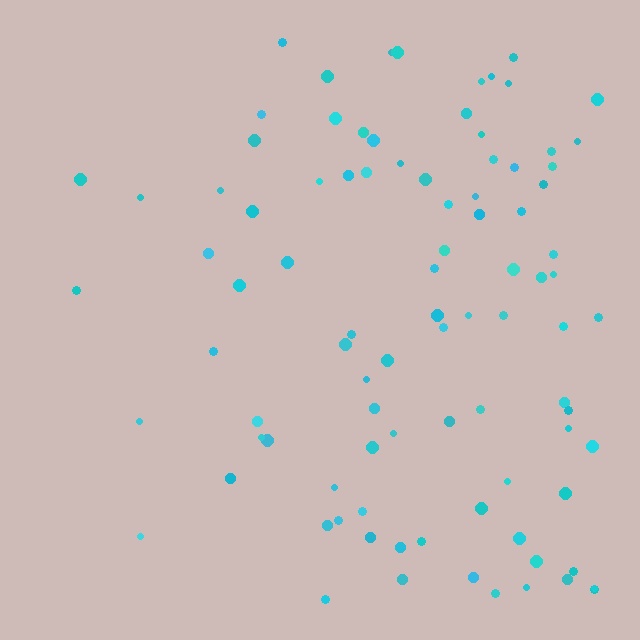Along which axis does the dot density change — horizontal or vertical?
Horizontal.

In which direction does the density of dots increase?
From left to right, with the right side densest.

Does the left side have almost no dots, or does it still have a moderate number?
Still a moderate number, just noticeably fewer than the right.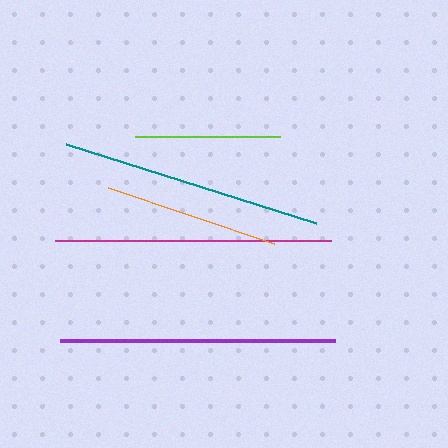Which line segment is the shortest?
The lime line is the shortest at approximately 145 pixels.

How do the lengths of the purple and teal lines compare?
The purple and teal lines are approximately the same length.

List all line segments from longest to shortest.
From longest to shortest: magenta, purple, teal, orange, lime.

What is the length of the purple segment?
The purple segment is approximately 275 pixels long.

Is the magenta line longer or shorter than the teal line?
The magenta line is longer than the teal line.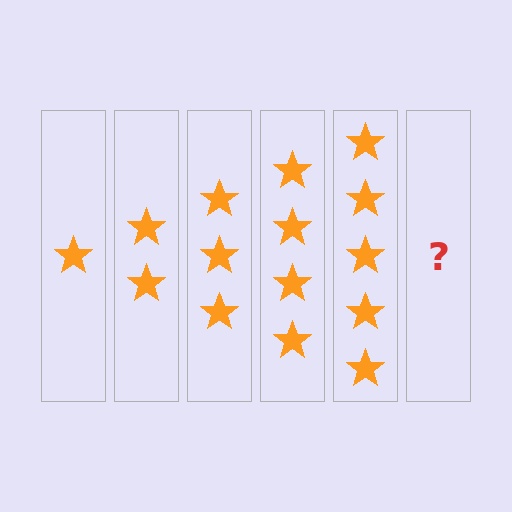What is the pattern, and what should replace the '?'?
The pattern is that each step adds one more star. The '?' should be 6 stars.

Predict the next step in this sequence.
The next step is 6 stars.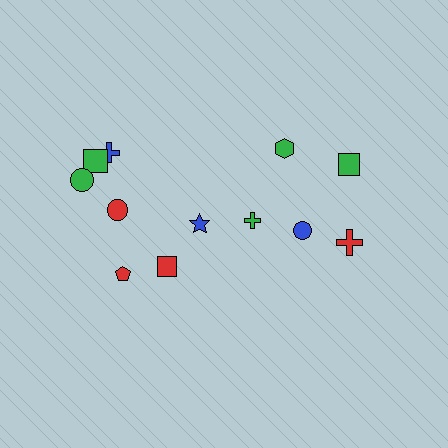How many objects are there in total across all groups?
There are 12 objects.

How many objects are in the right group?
There are 5 objects.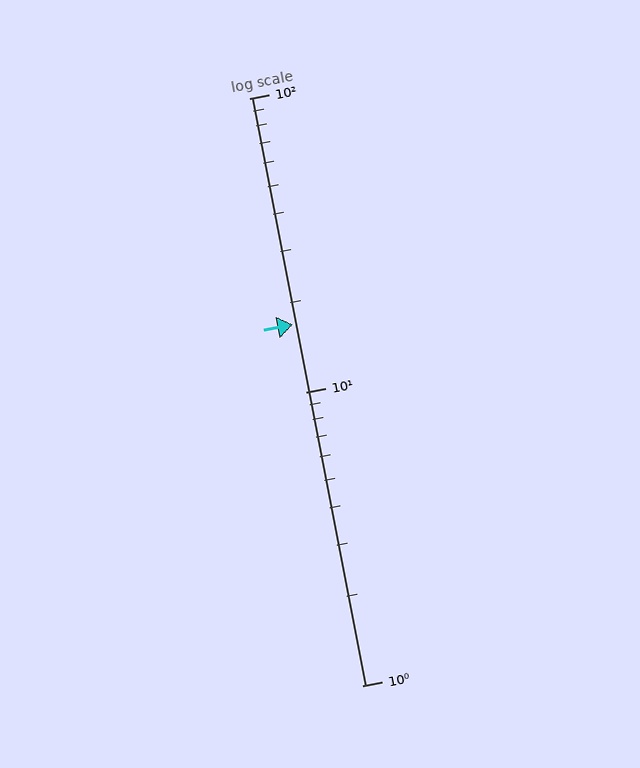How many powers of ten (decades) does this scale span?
The scale spans 2 decades, from 1 to 100.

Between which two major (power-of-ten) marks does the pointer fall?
The pointer is between 10 and 100.